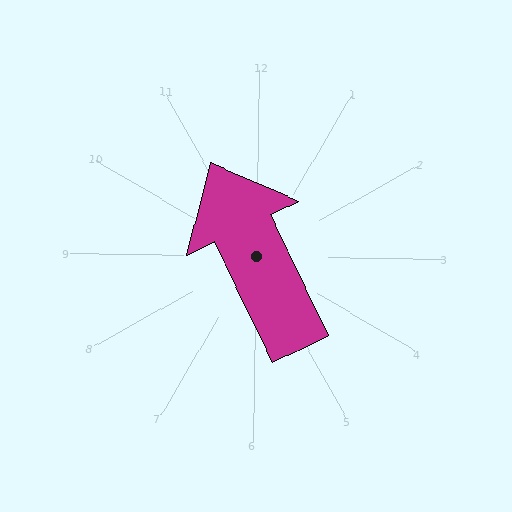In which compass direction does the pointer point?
Northwest.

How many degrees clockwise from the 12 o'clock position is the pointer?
Approximately 333 degrees.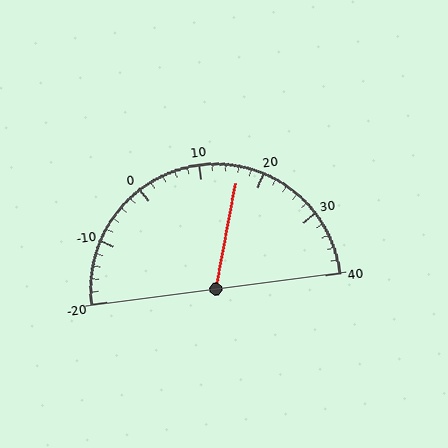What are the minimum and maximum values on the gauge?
The gauge ranges from -20 to 40.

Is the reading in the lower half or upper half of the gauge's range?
The reading is in the upper half of the range (-20 to 40).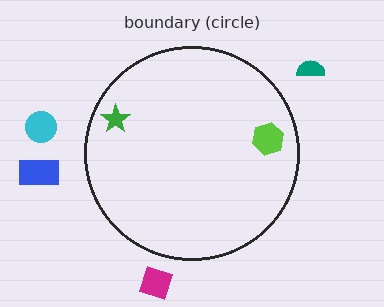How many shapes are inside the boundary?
2 inside, 4 outside.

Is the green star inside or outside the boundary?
Inside.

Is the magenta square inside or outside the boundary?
Outside.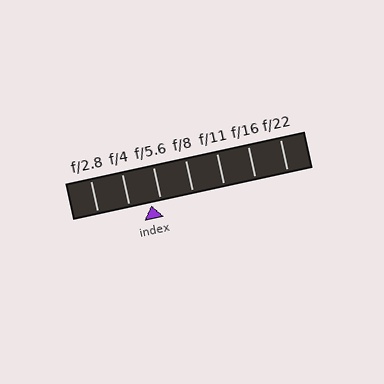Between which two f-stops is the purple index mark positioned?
The index mark is between f/4 and f/5.6.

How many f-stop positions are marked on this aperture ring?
There are 7 f-stop positions marked.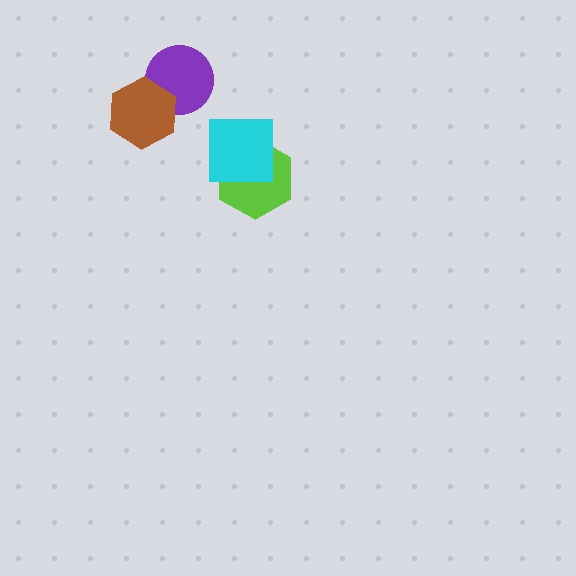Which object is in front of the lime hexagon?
The cyan square is in front of the lime hexagon.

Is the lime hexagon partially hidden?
Yes, it is partially covered by another shape.